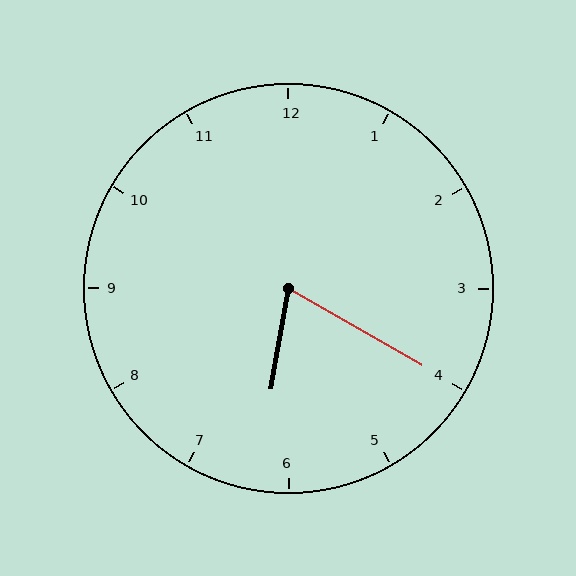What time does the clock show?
6:20.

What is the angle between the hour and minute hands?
Approximately 70 degrees.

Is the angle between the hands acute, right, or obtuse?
It is acute.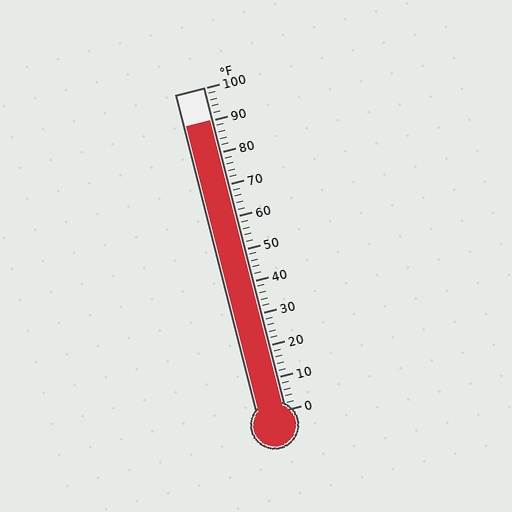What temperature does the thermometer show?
The thermometer shows approximately 90°F.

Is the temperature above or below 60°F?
The temperature is above 60°F.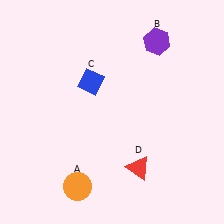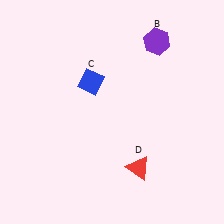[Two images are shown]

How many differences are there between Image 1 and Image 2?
There is 1 difference between the two images.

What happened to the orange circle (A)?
The orange circle (A) was removed in Image 2. It was in the bottom-left area of Image 1.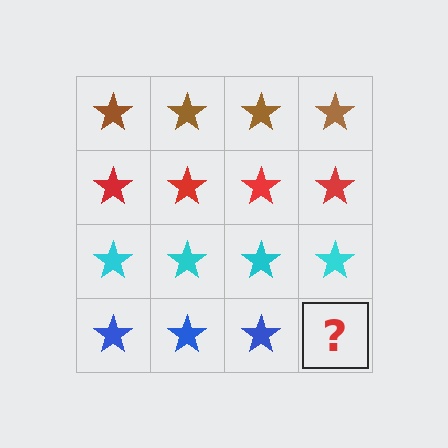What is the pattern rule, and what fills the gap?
The rule is that each row has a consistent color. The gap should be filled with a blue star.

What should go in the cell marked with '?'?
The missing cell should contain a blue star.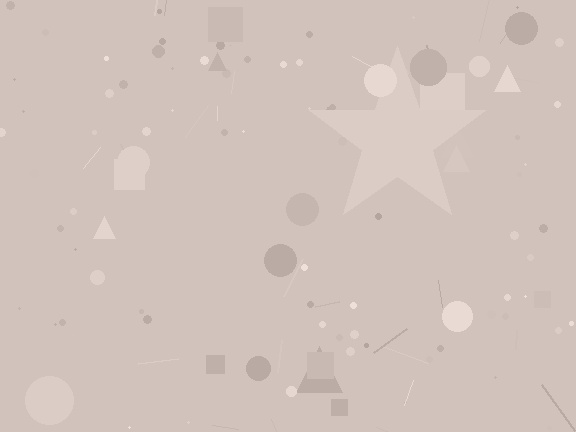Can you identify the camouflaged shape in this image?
The camouflaged shape is a star.